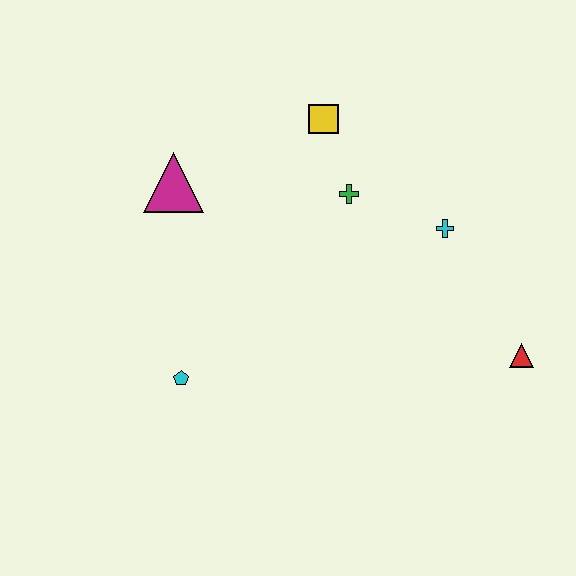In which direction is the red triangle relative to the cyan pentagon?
The red triangle is to the right of the cyan pentagon.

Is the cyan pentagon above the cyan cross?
No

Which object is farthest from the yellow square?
The red triangle is farthest from the yellow square.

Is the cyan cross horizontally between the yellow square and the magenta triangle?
No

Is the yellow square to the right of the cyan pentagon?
Yes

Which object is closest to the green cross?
The yellow square is closest to the green cross.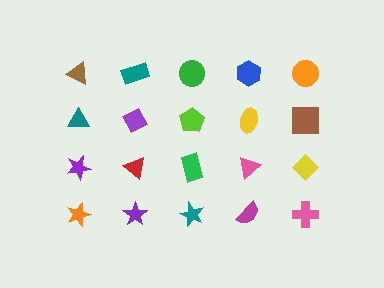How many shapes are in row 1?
5 shapes.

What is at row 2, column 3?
A lime pentagon.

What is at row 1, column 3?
A green circle.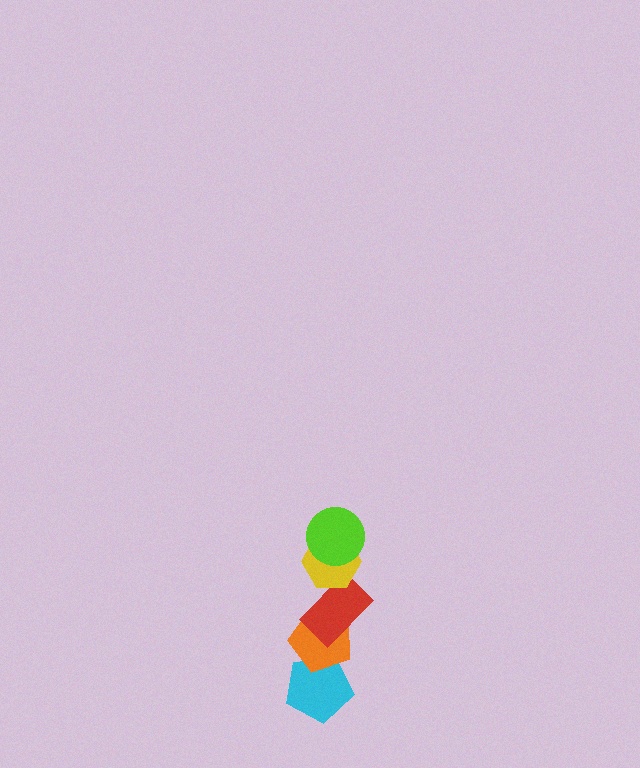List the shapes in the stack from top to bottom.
From top to bottom: the lime circle, the yellow hexagon, the red rectangle, the orange pentagon, the cyan pentagon.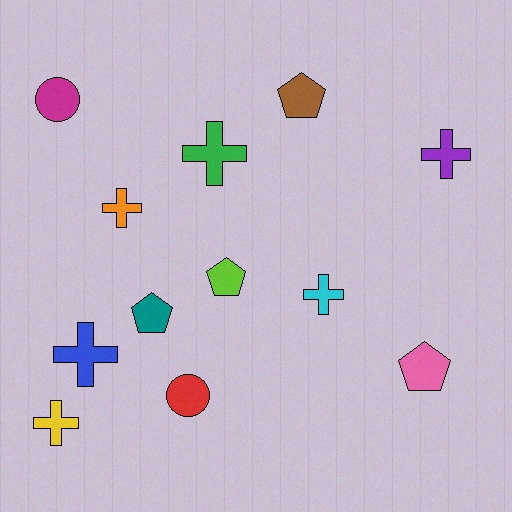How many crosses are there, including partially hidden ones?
There are 6 crosses.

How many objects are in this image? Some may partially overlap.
There are 12 objects.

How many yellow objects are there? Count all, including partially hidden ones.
There is 1 yellow object.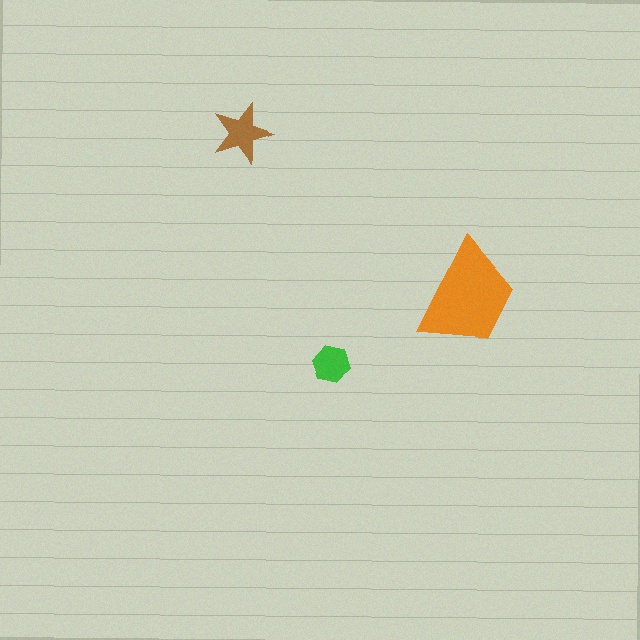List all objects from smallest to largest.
The green hexagon, the brown star, the orange trapezoid.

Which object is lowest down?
The green hexagon is bottommost.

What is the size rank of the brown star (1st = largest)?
2nd.